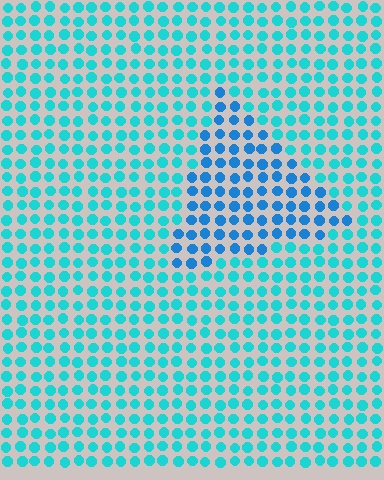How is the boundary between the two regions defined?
The boundary is defined purely by a slight shift in hue (about 28 degrees). Spacing, size, and orientation are identical on both sides.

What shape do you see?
I see a triangle.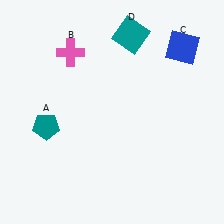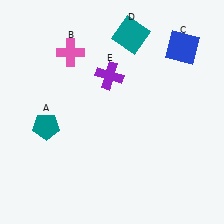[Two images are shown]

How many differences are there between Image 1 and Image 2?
There is 1 difference between the two images.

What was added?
A purple cross (E) was added in Image 2.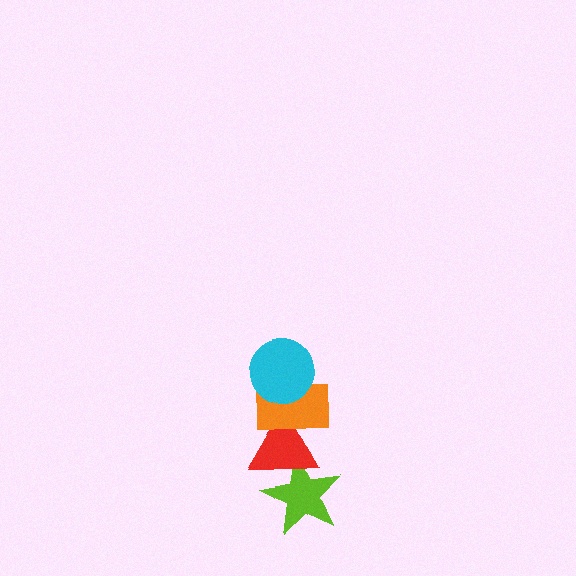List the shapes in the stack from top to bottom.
From top to bottom: the cyan circle, the orange rectangle, the red triangle, the lime star.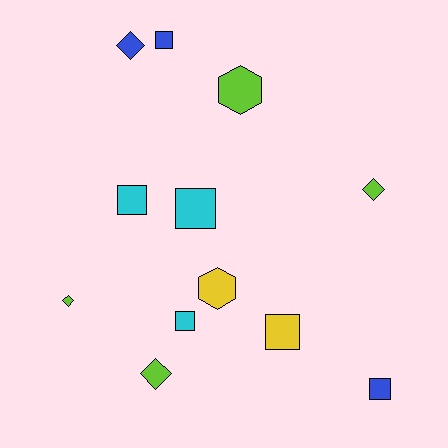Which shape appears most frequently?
Square, with 6 objects.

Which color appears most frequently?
Lime, with 4 objects.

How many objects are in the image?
There are 12 objects.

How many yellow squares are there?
There is 1 yellow square.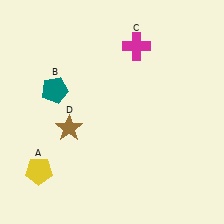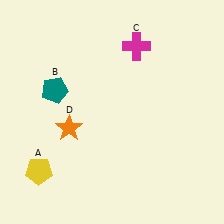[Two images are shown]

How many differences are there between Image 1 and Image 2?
There is 1 difference between the two images.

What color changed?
The star (D) changed from brown in Image 1 to orange in Image 2.